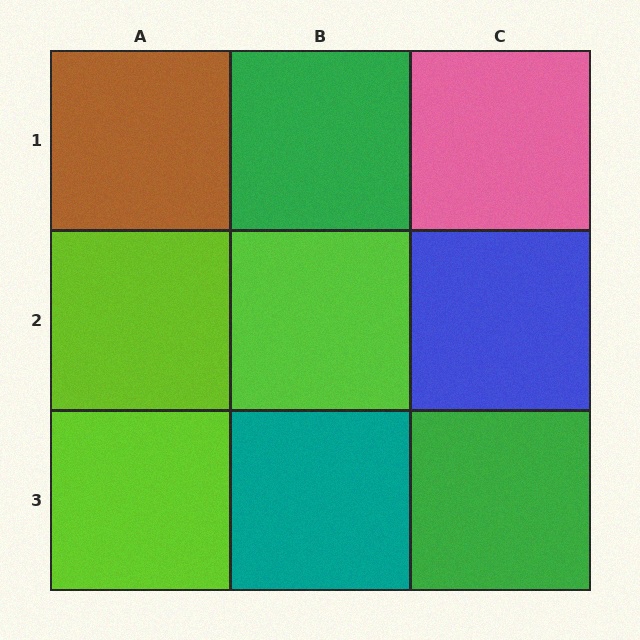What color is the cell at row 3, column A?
Lime.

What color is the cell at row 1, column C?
Pink.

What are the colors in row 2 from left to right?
Lime, lime, blue.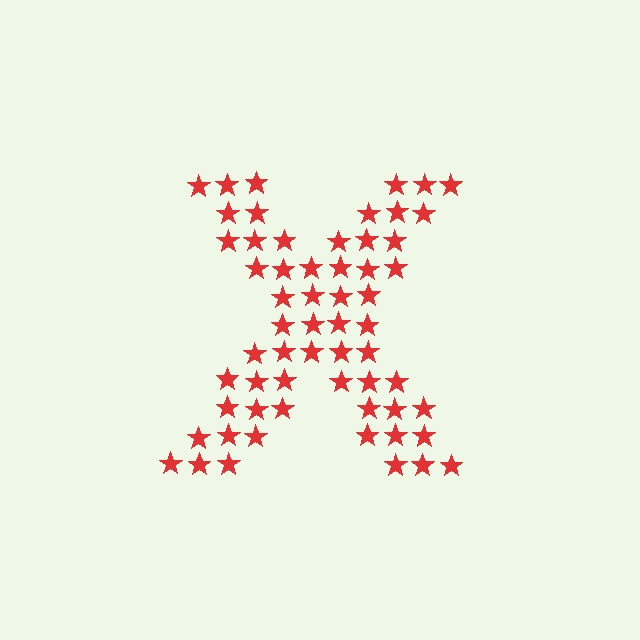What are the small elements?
The small elements are stars.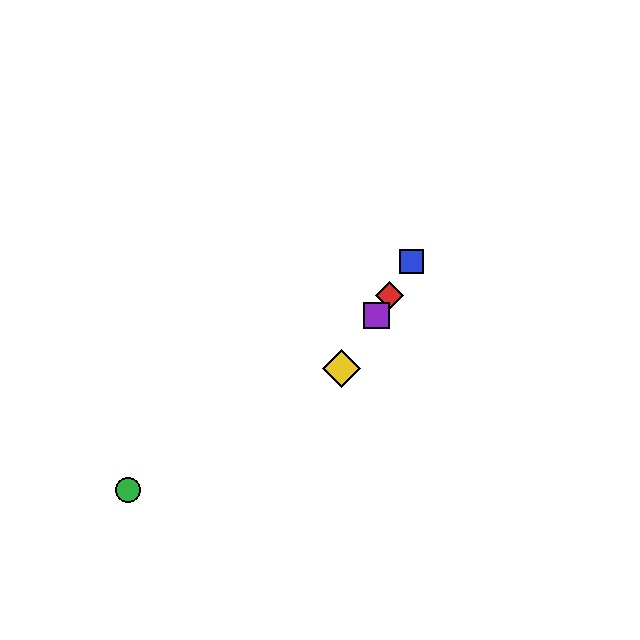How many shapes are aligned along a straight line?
4 shapes (the red diamond, the blue square, the yellow diamond, the purple square) are aligned along a straight line.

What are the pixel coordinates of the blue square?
The blue square is at (412, 262).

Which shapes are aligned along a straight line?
The red diamond, the blue square, the yellow diamond, the purple square are aligned along a straight line.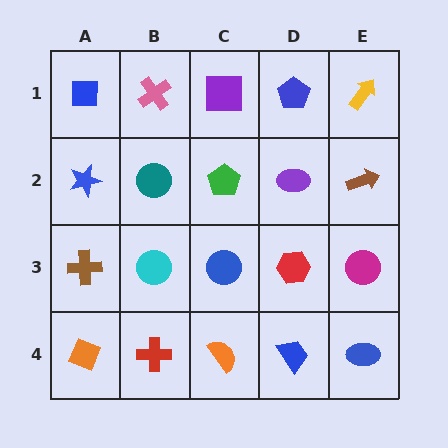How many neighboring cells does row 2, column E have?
3.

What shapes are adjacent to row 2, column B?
A pink cross (row 1, column B), a cyan circle (row 3, column B), a blue star (row 2, column A), a green pentagon (row 2, column C).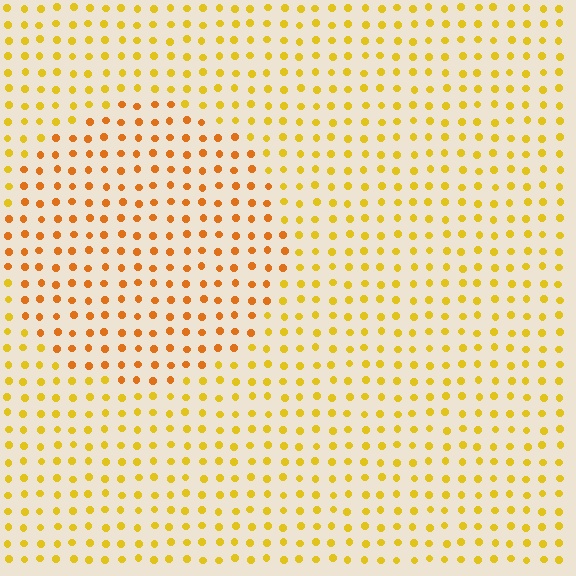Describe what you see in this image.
The image is filled with small yellow elements in a uniform arrangement. A circle-shaped region is visible where the elements are tinted to a slightly different hue, forming a subtle color boundary.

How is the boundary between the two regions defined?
The boundary is defined purely by a slight shift in hue (about 25 degrees). Spacing, size, and orientation are identical on both sides.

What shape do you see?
I see a circle.